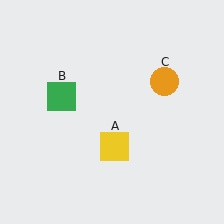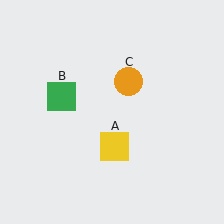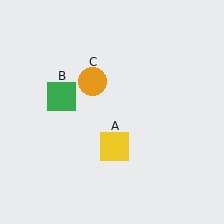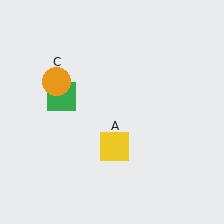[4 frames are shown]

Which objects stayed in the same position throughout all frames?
Yellow square (object A) and green square (object B) remained stationary.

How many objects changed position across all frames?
1 object changed position: orange circle (object C).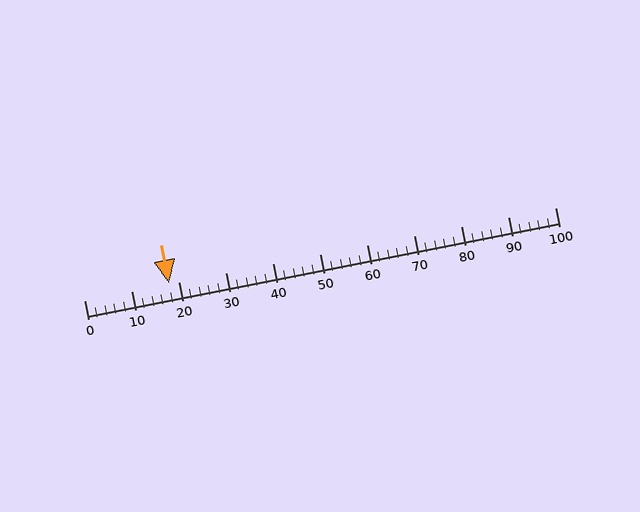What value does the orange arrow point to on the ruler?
The orange arrow points to approximately 18.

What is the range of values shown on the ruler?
The ruler shows values from 0 to 100.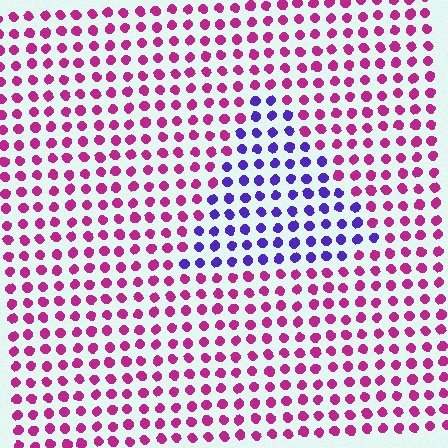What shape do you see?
I see a triangle.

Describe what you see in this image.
The image is filled with small magenta elements in a uniform arrangement. A triangle-shaped region is visible where the elements are tinted to a slightly different hue, forming a subtle color boundary.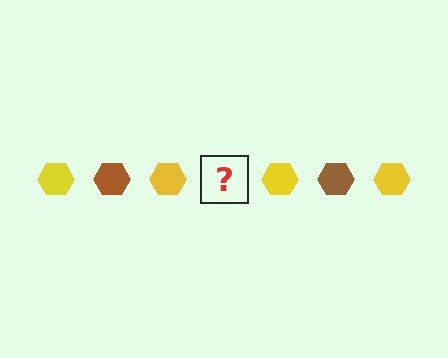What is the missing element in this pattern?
The missing element is a brown hexagon.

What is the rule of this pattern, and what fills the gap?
The rule is that the pattern cycles through yellow, brown hexagons. The gap should be filled with a brown hexagon.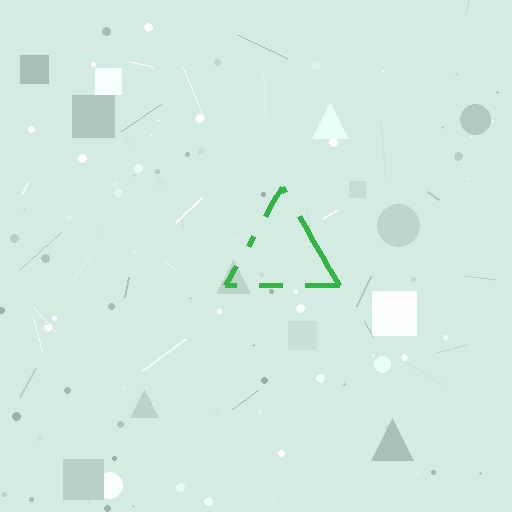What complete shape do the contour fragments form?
The contour fragments form a triangle.